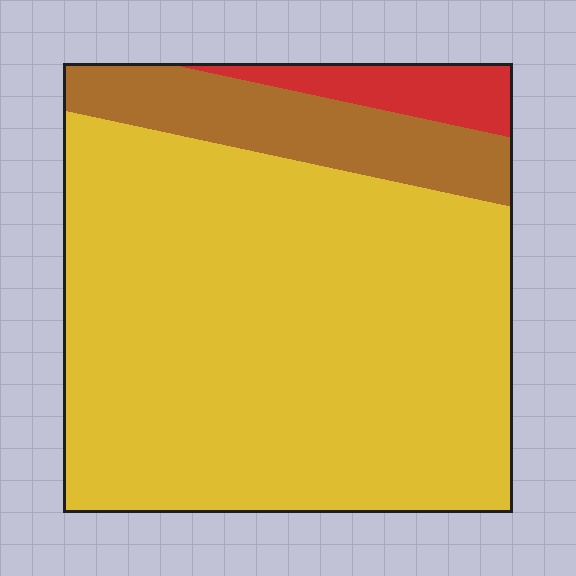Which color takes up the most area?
Yellow, at roughly 80%.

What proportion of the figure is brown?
Brown covers roughly 15% of the figure.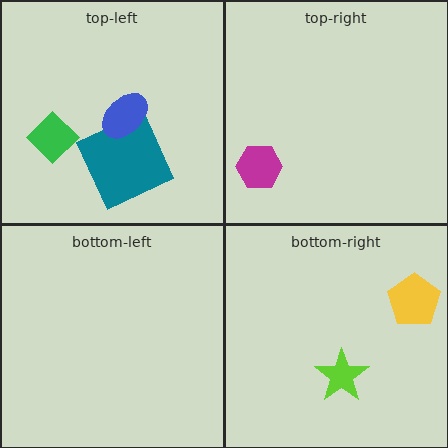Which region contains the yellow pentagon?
The bottom-right region.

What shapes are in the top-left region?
The teal square, the blue ellipse, the green diamond.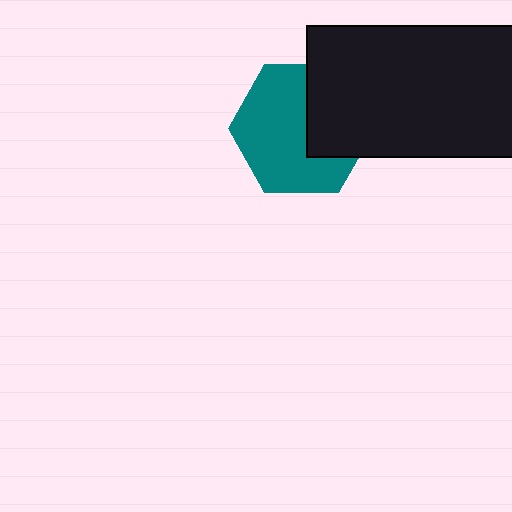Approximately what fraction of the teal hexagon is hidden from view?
Roughly 36% of the teal hexagon is hidden behind the black rectangle.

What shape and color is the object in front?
The object in front is a black rectangle.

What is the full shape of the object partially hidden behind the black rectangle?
The partially hidden object is a teal hexagon.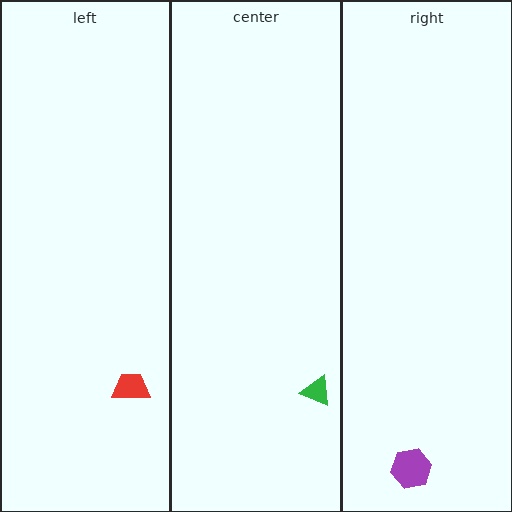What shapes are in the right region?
The purple hexagon.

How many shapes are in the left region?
1.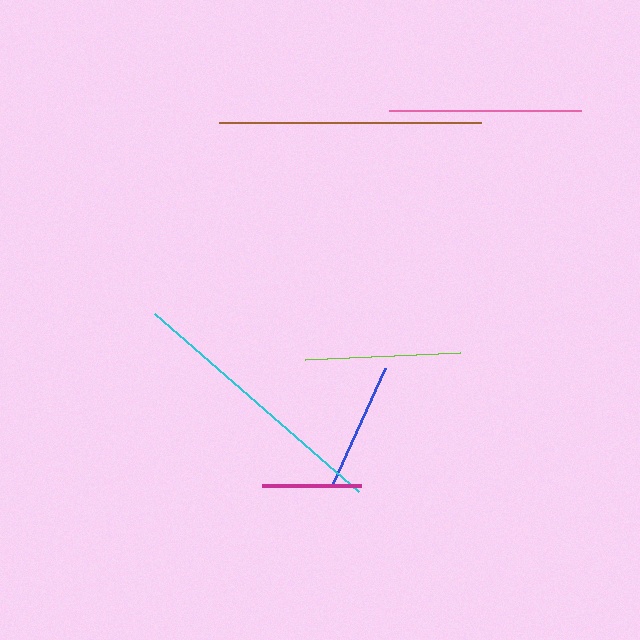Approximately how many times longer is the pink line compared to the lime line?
The pink line is approximately 1.2 times the length of the lime line.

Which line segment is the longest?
The cyan line is the longest at approximately 271 pixels.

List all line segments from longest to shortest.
From longest to shortest: cyan, brown, pink, lime, blue, magenta.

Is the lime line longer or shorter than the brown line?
The brown line is longer than the lime line.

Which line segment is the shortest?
The magenta line is the shortest at approximately 99 pixels.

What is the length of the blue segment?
The blue segment is approximately 128 pixels long.